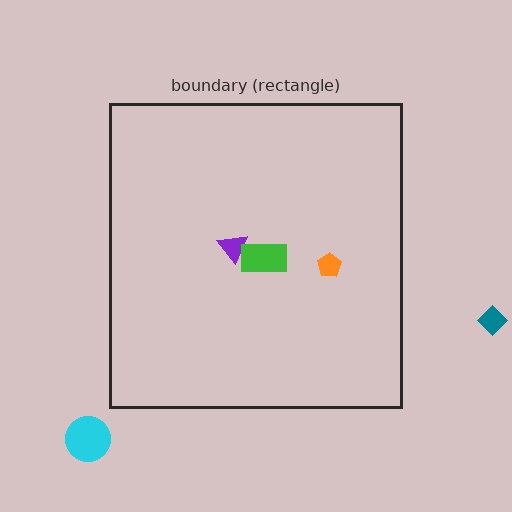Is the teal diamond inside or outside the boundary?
Outside.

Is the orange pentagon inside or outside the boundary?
Inside.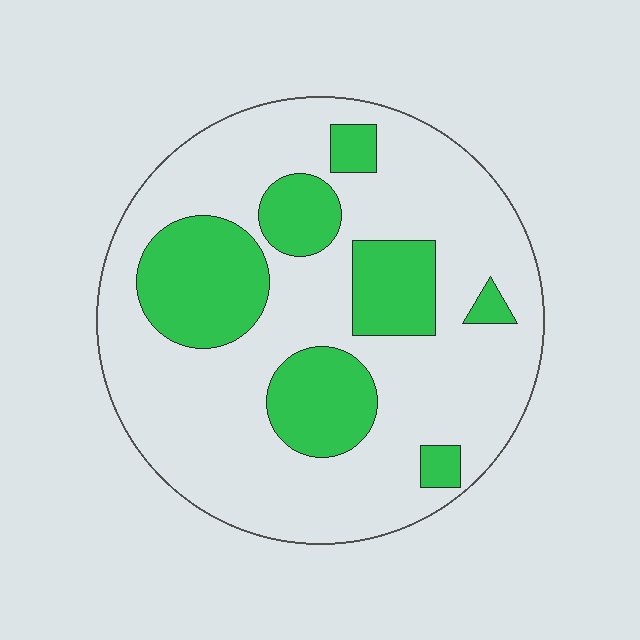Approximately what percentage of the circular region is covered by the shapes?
Approximately 25%.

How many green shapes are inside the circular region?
7.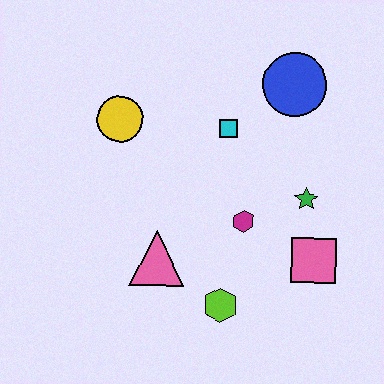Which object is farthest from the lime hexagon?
The blue circle is farthest from the lime hexagon.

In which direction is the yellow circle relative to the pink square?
The yellow circle is to the left of the pink square.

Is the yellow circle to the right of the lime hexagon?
No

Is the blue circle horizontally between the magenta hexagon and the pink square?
Yes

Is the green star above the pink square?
Yes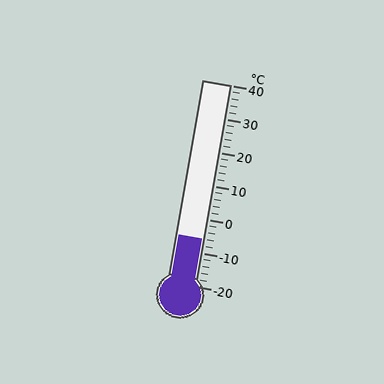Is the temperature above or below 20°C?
The temperature is below 20°C.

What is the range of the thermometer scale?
The thermometer scale ranges from -20°C to 40°C.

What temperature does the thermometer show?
The thermometer shows approximately -6°C.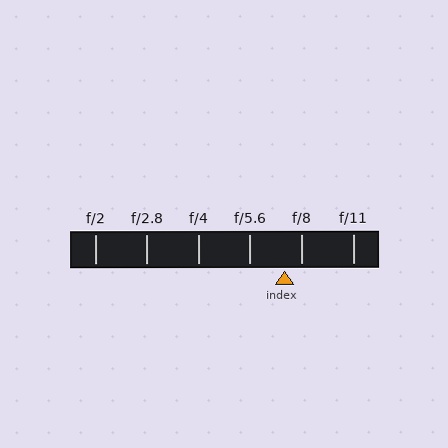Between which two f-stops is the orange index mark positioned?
The index mark is between f/5.6 and f/8.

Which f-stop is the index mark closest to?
The index mark is closest to f/8.